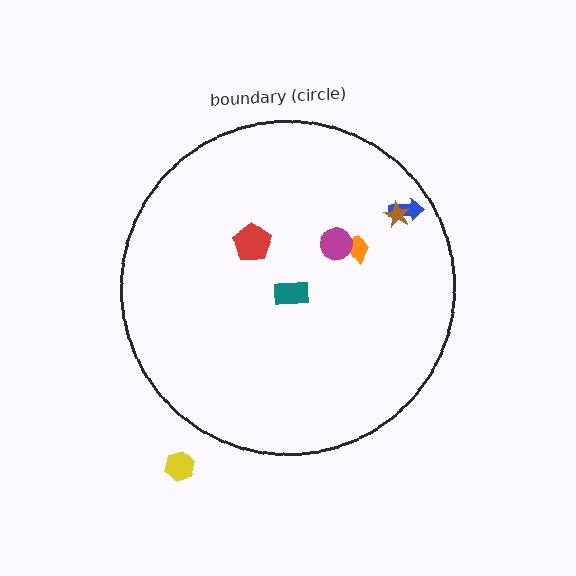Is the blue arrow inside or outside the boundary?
Inside.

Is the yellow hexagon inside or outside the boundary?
Outside.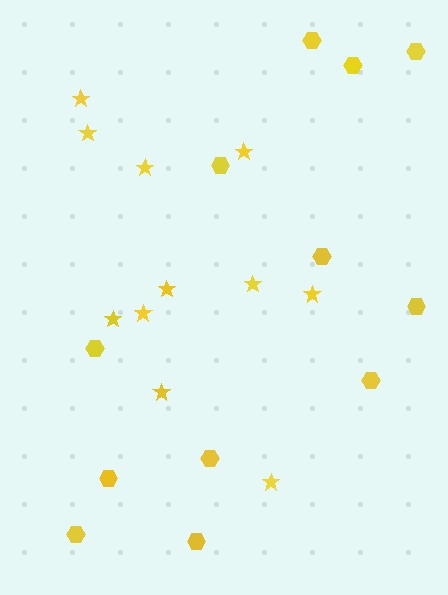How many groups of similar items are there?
There are 2 groups: one group of stars (11) and one group of hexagons (12).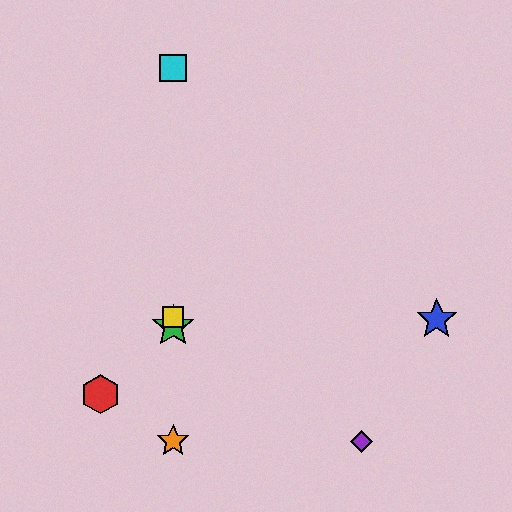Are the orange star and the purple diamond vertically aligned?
No, the orange star is at x≈173 and the purple diamond is at x≈361.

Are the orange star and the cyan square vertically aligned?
Yes, both are at x≈173.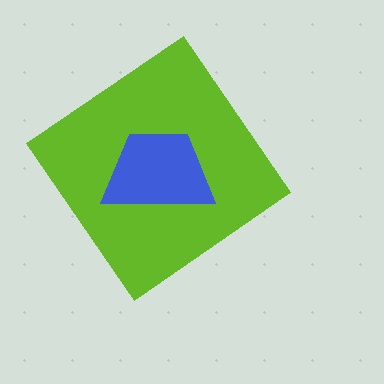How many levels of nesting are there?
2.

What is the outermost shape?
The lime diamond.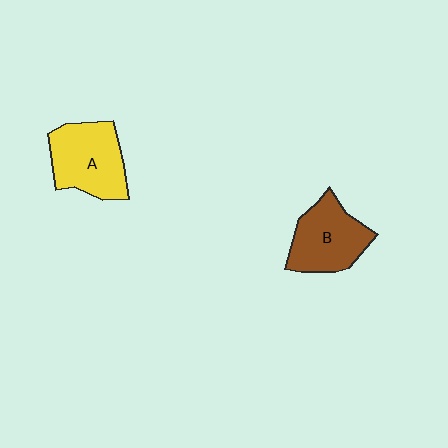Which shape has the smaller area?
Shape B (brown).